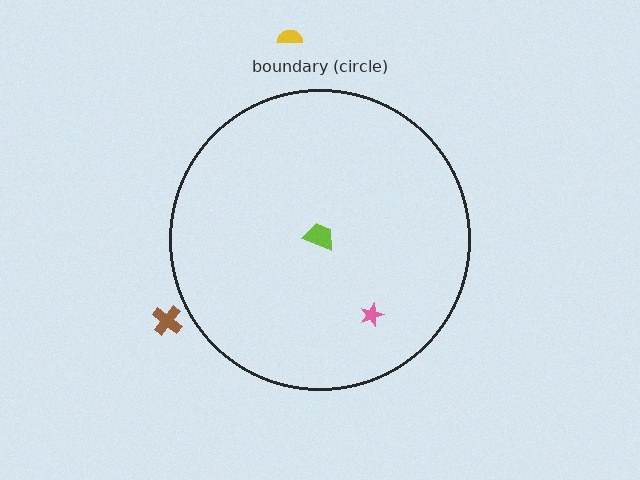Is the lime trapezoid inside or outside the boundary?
Inside.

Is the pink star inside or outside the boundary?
Inside.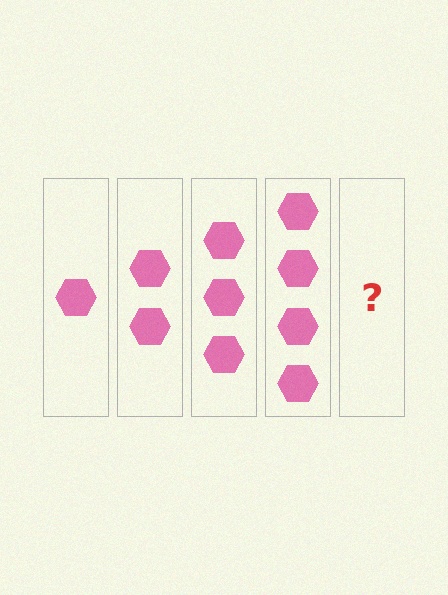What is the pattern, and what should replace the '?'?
The pattern is that each step adds one more hexagon. The '?' should be 5 hexagons.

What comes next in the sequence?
The next element should be 5 hexagons.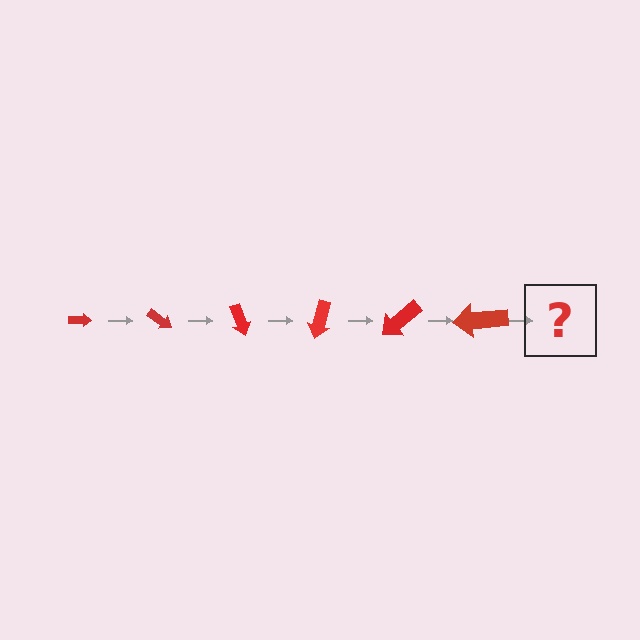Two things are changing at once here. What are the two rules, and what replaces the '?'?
The two rules are that the arrow grows larger each step and it rotates 35 degrees each step. The '?' should be an arrow, larger than the previous one and rotated 210 degrees from the start.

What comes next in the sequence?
The next element should be an arrow, larger than the previous one and rotated 210 degrees from the start.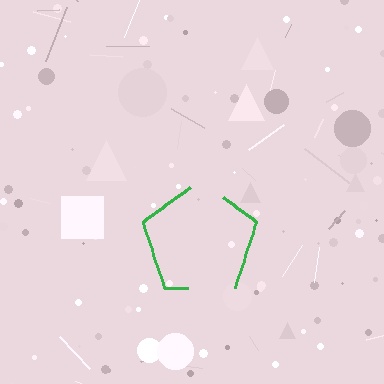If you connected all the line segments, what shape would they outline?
They would outline a pentagon.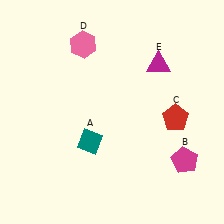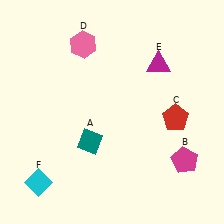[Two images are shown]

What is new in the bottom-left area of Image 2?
A cyan diamond (F) was added in the bottom-left area of Image 2.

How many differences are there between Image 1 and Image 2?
There is 1 difference between the two images.